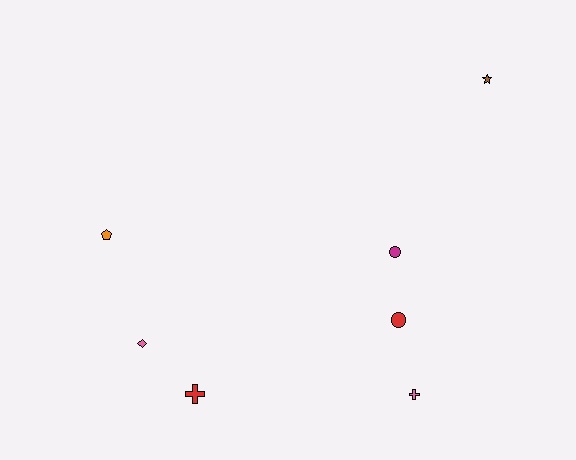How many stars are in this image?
There is 1 star.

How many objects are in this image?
There are 7 objects.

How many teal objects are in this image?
There are no teal objects.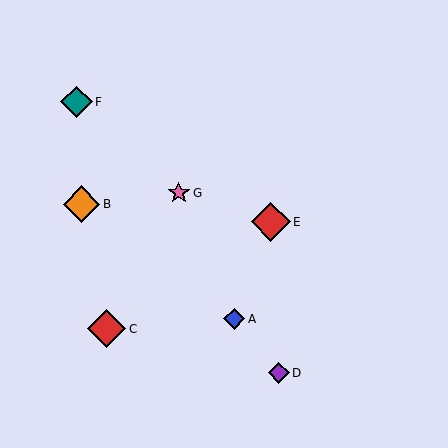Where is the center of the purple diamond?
The center of the purple diamond is at (279, 373).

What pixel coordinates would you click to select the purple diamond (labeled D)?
Click at (279, 373) to select the purple diamond D.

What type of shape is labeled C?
Shape C is a red diamond.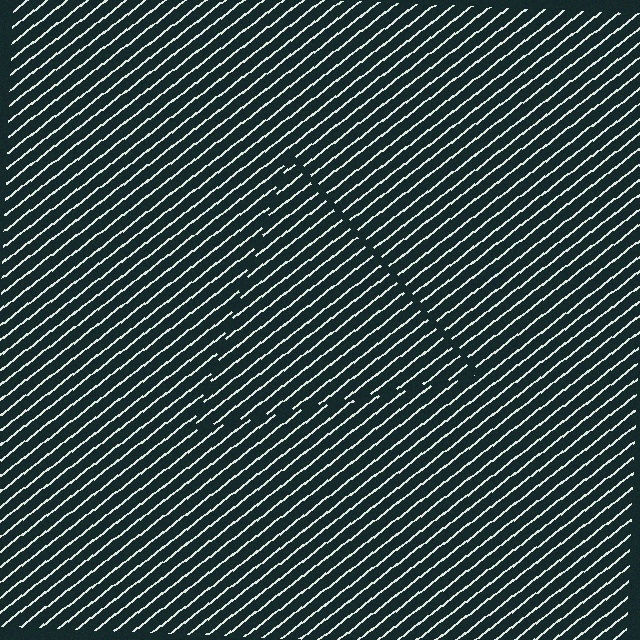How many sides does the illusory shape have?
3 sides — the line-ends trace a triangle.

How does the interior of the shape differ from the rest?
The interior of the shape contains the same grating, shifted by half a period — the contour is defined by the phase discontinuity where line-ends from the inner and outer gratings abut.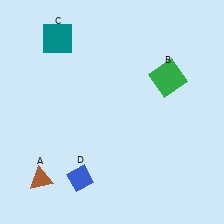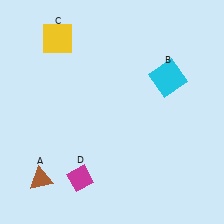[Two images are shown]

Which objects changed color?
B changed from green to cyan. C changed from teal to yellow. D changed from blue to magenta.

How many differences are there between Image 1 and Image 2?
There are 3 differences between the two images.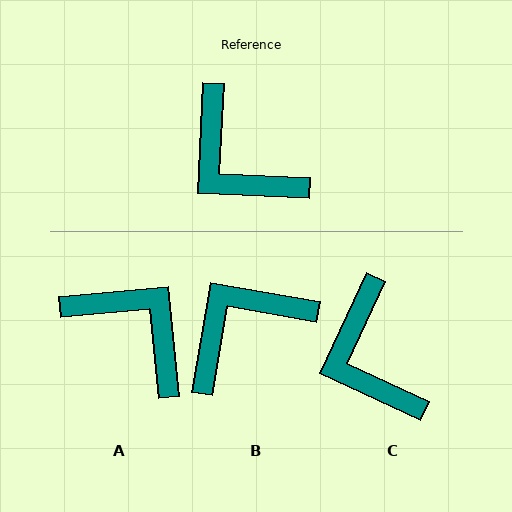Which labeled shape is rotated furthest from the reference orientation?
A, about 172 degrees away.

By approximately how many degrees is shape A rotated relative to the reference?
Approximately 172 degrees clockwise.